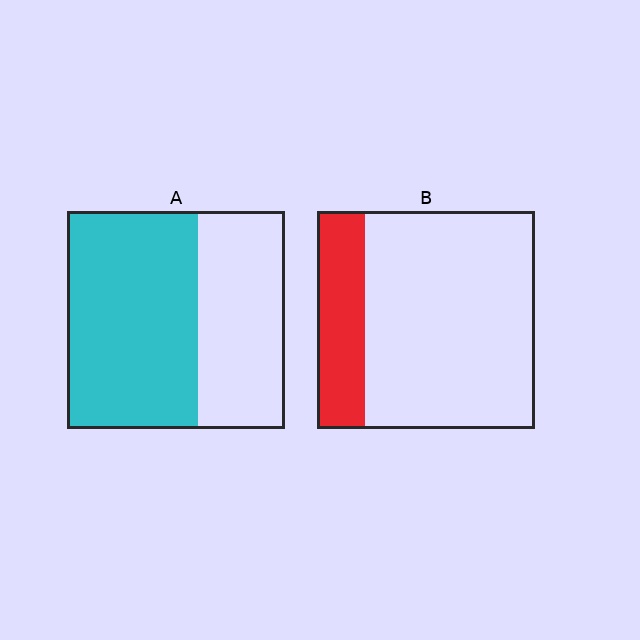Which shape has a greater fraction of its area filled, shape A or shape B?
Shape A.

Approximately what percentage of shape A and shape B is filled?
A is approximately 60% and B is approximately 20%.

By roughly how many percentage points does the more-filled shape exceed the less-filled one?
By roughly 40 percentage points (A over B).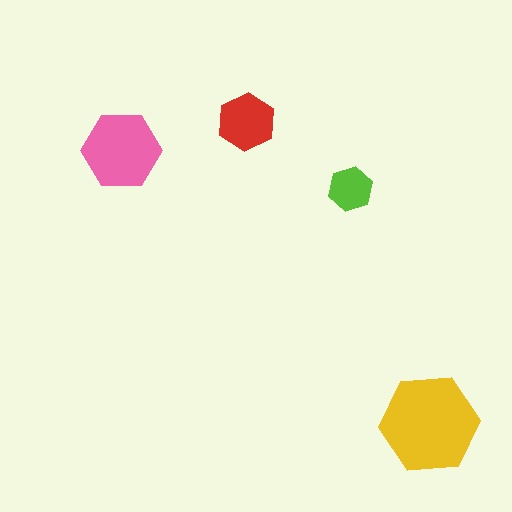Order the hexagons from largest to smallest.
the yellow one, the pink one, the red one, the lime one.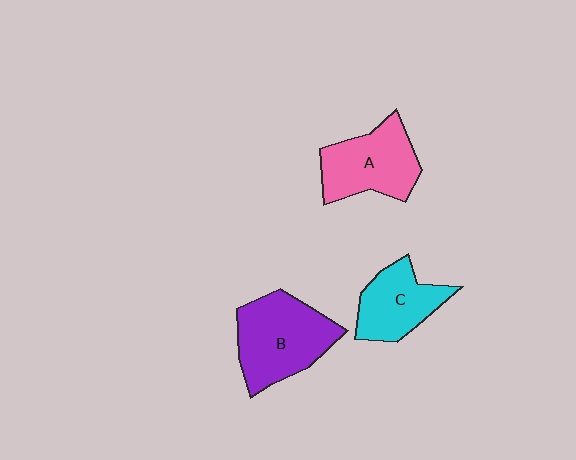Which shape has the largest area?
Shape B (purple).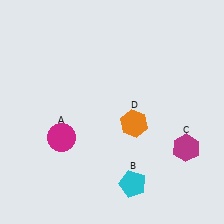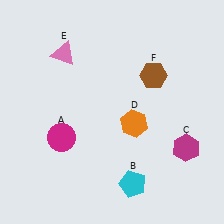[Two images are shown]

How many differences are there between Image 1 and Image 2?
There are 2 differences between the two images.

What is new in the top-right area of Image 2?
A brown hexagon (F) was added in the top-right area of Image 2.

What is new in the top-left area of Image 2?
A pink triangle (E) was added in the top-left area of Image 2.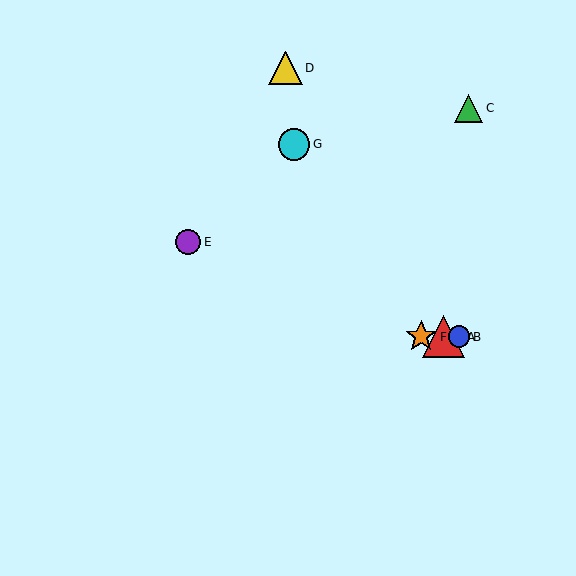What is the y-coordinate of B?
Object B is at y≈337.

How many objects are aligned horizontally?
3 objects (A, B, F) are aligned horizontally.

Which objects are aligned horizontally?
Objects A, B, F are aligned horizontally.